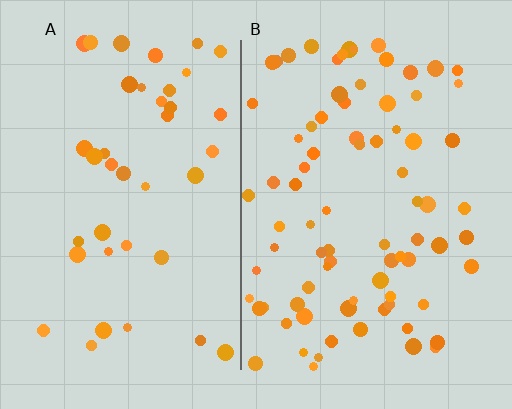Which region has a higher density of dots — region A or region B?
B (the right).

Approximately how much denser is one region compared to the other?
Approximately 2.0× — region B over region A.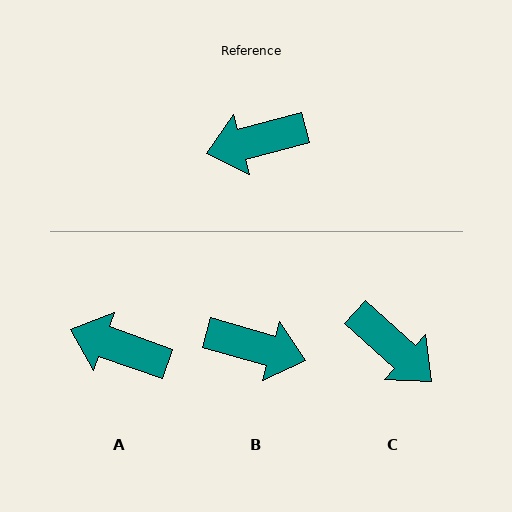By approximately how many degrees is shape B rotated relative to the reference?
Approximately 149 degrees counter-clockwise.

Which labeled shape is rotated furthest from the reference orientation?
B, about 149 degrees away.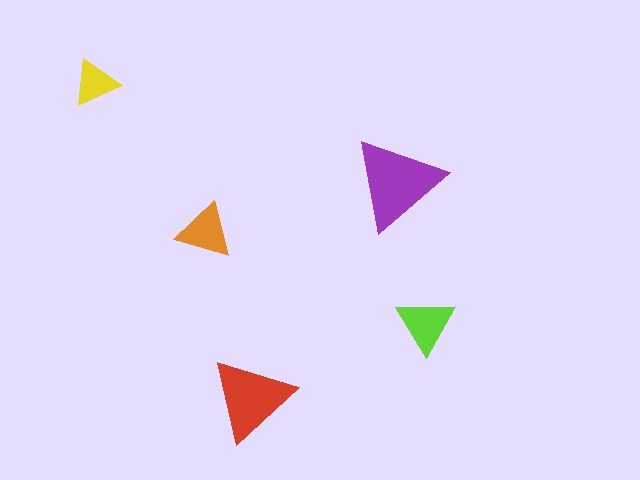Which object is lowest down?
The red triangle is bottommost.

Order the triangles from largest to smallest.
the purple one, the red one, the lime one, the orange one, the yellow one.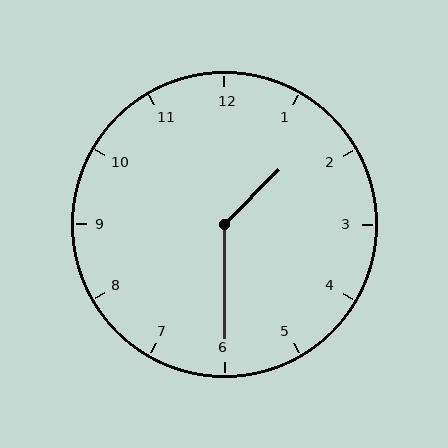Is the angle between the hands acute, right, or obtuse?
It is obtuse.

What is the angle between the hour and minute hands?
Approximately 135 degrees.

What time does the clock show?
1:30.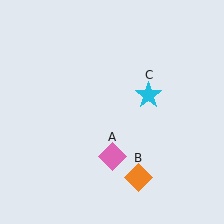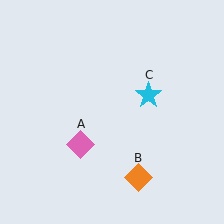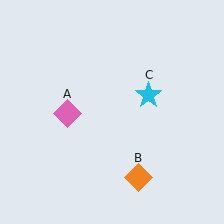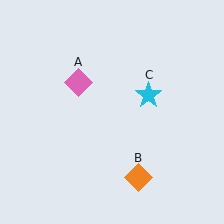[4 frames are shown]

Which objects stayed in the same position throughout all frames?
Orange diamond (object B) and cyan star (object C) remained stationary.